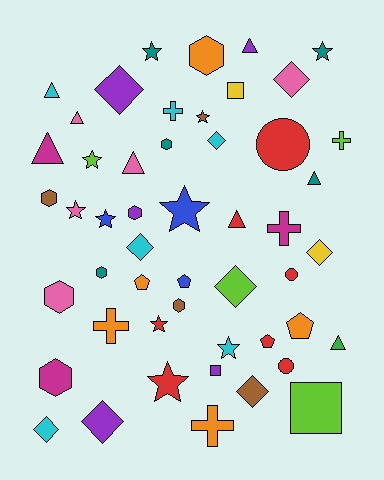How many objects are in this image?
There are 50 objects.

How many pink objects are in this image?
There are 5 pink objects.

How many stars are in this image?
There are 10 stars.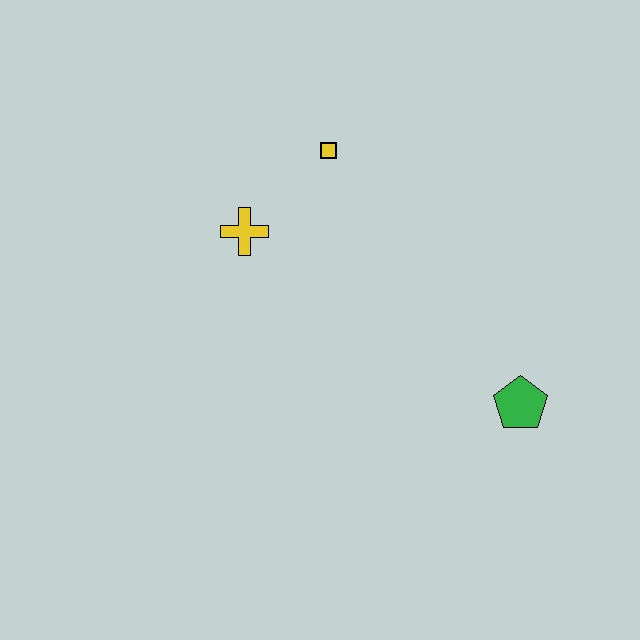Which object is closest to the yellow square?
The yellow cross is closest to the yellow square.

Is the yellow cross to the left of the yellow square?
Yes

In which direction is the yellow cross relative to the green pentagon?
The yellow cross is to the left of the green pentagon.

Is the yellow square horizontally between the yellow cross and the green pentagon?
Yes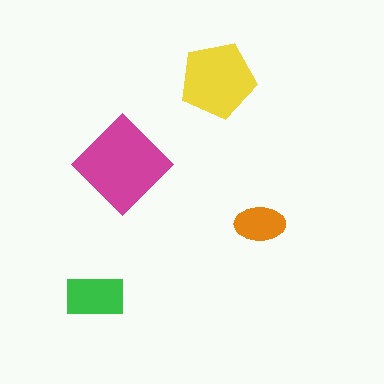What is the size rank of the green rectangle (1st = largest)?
3rd.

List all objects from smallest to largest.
The orange ellipse, the green rectangle, the yellow pentagon, the magenta diamond.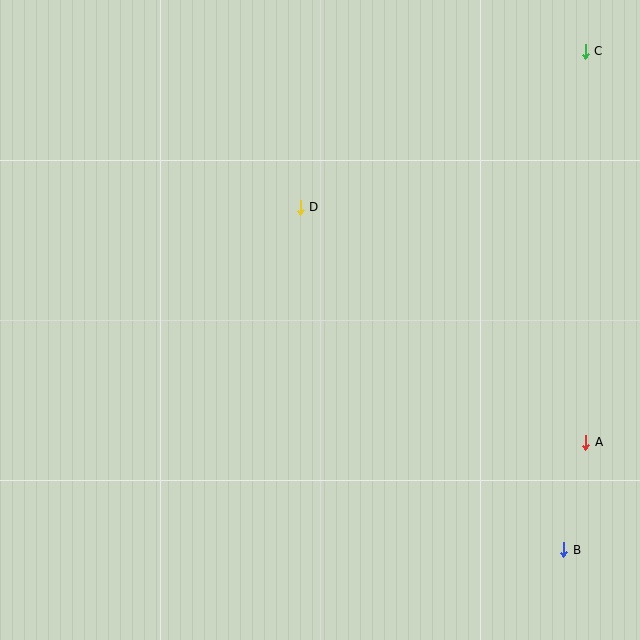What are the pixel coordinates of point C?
Point C is at (585, 51).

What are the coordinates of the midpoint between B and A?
The midpoint between B and A is at (575, 496).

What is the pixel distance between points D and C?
The distance between D and C is 325 pixels.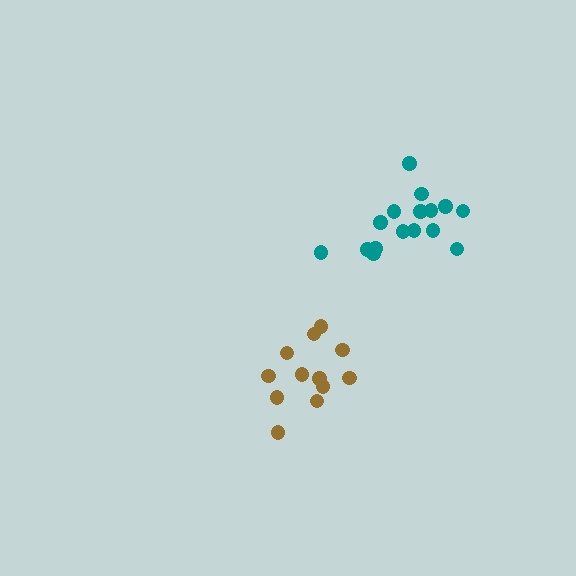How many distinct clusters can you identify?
There are 2 distinct clusters.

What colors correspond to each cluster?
The clusters are colored: teal, brown.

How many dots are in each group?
Group 1: 16 dots, Group 2: 12 dots (28 total).